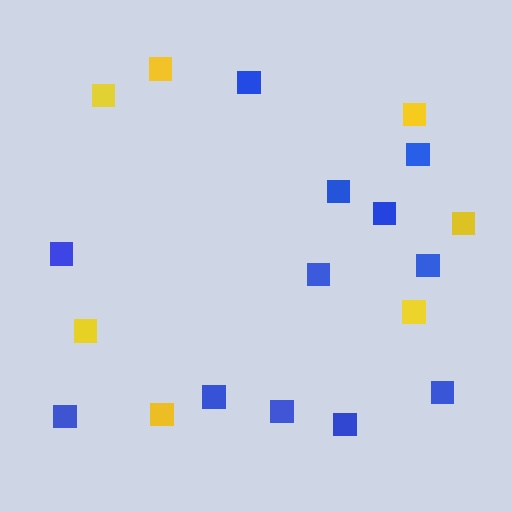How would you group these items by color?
There are 2 groups: one group of yellow squares (7) and one group of blue squares (12).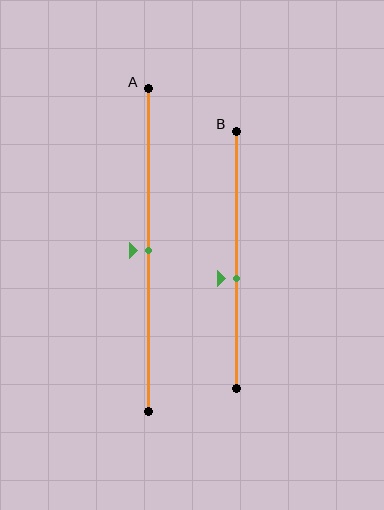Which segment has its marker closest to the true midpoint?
Segment A has its marker closest to the true midpoint.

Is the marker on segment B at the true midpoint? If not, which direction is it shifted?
No, the marker on segment B is shifted downward by about 7% of the segment length.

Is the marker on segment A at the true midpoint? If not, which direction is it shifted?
Yes, the marker on segment A is at the true midpoint.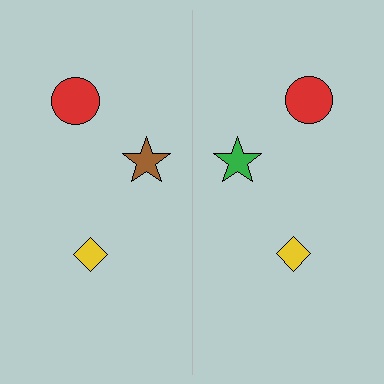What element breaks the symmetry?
The green star on the right side breaks the symmetry — its mirror counterpart is brown.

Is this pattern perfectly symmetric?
No, the pattern is not perfectly symmetric. The green star on the right side breaks the symmetry — its mirror counterpart is brown.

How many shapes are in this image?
There are 6 shapes in this image.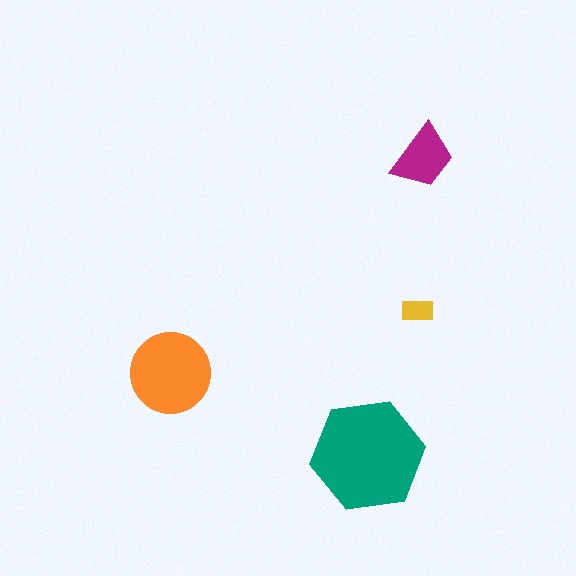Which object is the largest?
The teal hexagon.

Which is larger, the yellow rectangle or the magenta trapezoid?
The magenta trapezoid.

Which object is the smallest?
The yellow rectangle.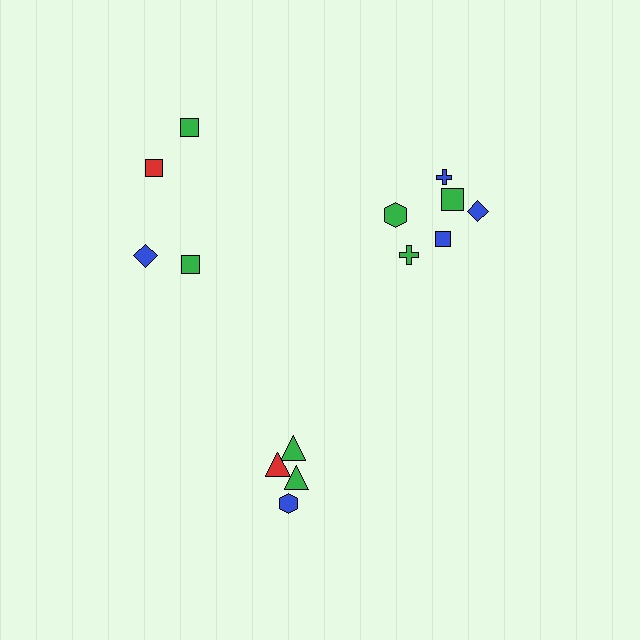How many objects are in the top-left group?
There are 4 objects.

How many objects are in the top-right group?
There are 6 objects.